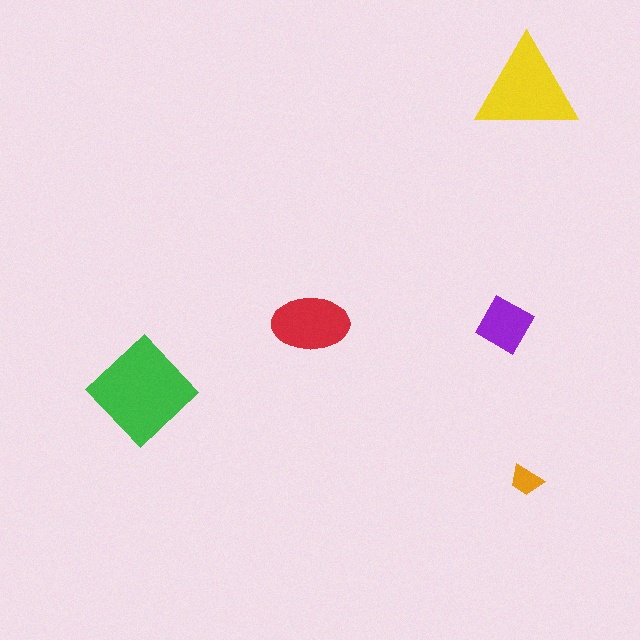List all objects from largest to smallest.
The green diamond, the yellow triangle, the red ellipse, the purple diamond, the orange trapezoid.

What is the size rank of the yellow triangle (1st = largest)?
2nd.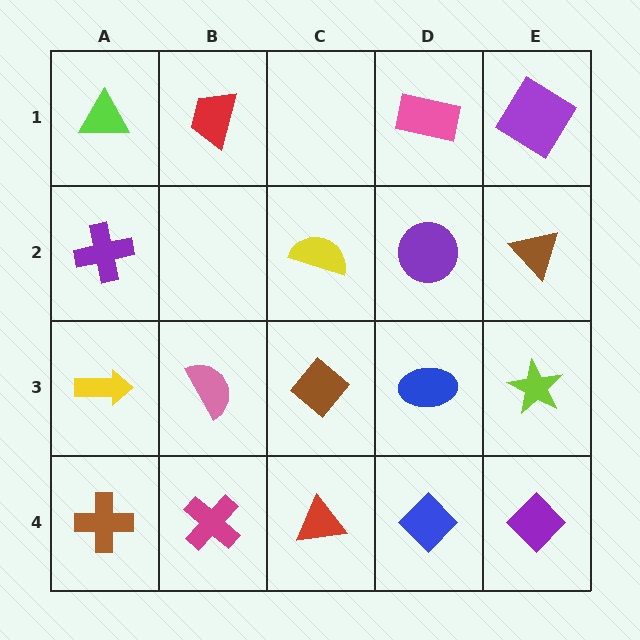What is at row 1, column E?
A purple diamond.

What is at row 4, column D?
A blue diamond.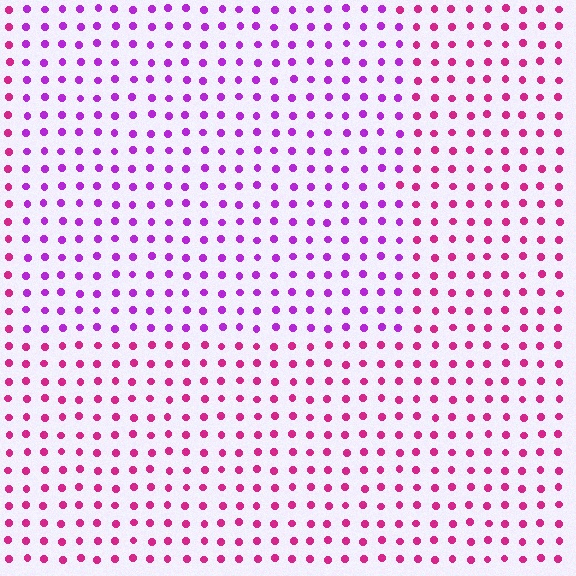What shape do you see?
I see a rectangle.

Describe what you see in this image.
The image is filled with small magenta elements in a uniform arrangement. A rectangle-shaped region is visible where the elements are tinted to a slightly different hue, forming a subtle color boundary.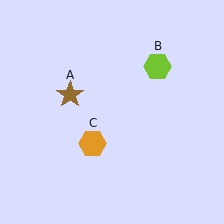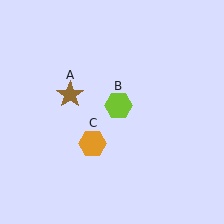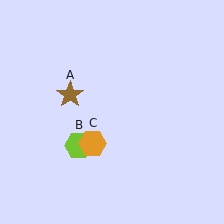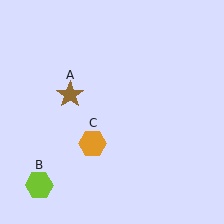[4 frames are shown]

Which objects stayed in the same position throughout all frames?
Brown star (object A) and orange hexagon (object C) remained stationary.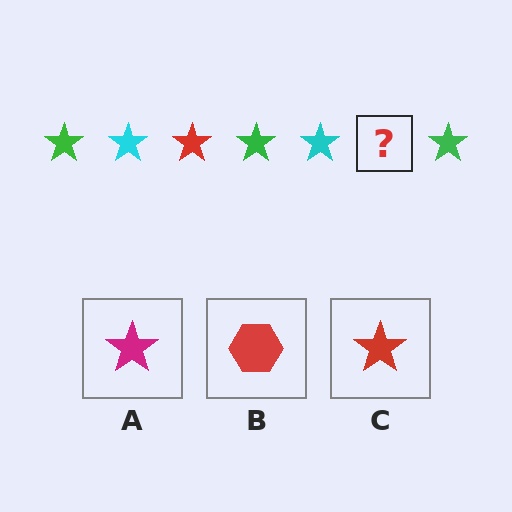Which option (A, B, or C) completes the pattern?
C.